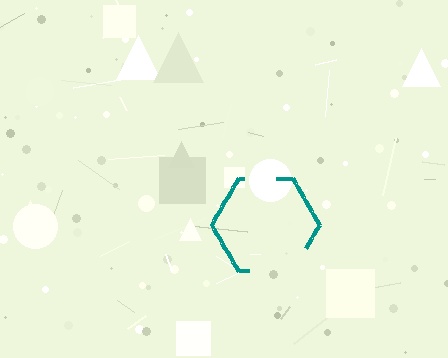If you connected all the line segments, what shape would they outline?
They would outline a hexagon.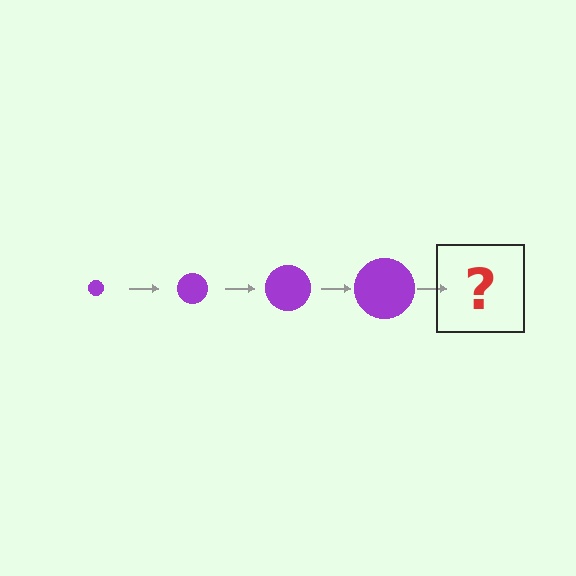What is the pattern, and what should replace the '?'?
The pattern is that the circle gets progressively larger each step. The '?' should be a purple circle, larger than the previous one.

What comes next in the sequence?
The next element should be a purple circle, larger than the previous one.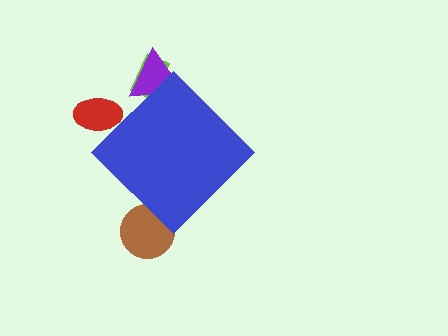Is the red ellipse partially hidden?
Yes, the red ellipse is partially hidden behind the blue diamond.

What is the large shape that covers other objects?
A blue diamond.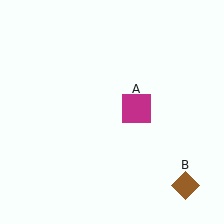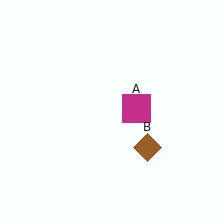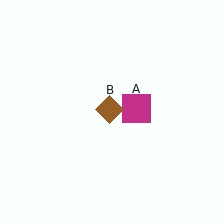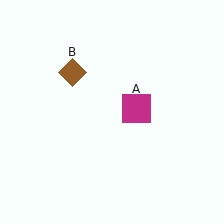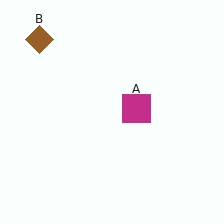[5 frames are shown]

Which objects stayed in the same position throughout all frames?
Magenta square (object A) remained stationary.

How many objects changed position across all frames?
1 object changed position: brown diamond (object B).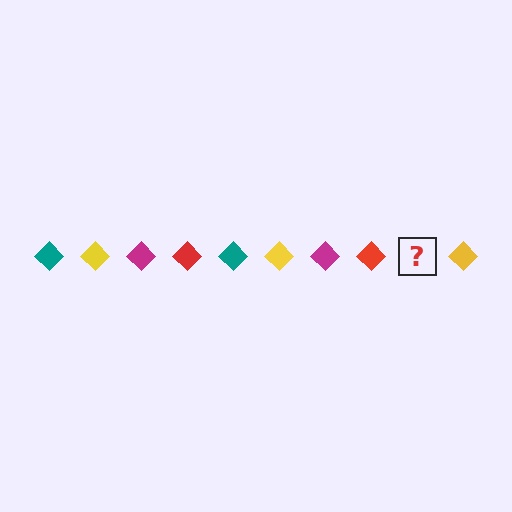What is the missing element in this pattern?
The missing element is a teal diamond.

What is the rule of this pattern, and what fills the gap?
The rule is that the pattern cycles through teal, yellow, magenta, red diamonds. The gap should be filled with a teal diamond.